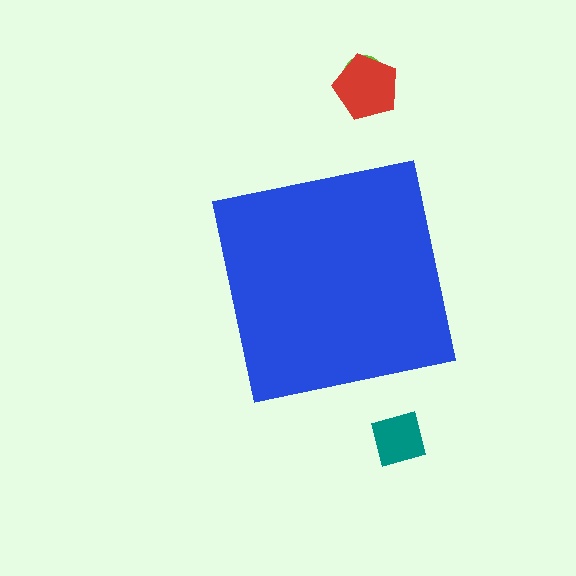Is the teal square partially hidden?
No, the teal square is fully visible.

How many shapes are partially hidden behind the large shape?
0 shapes are partially hidden.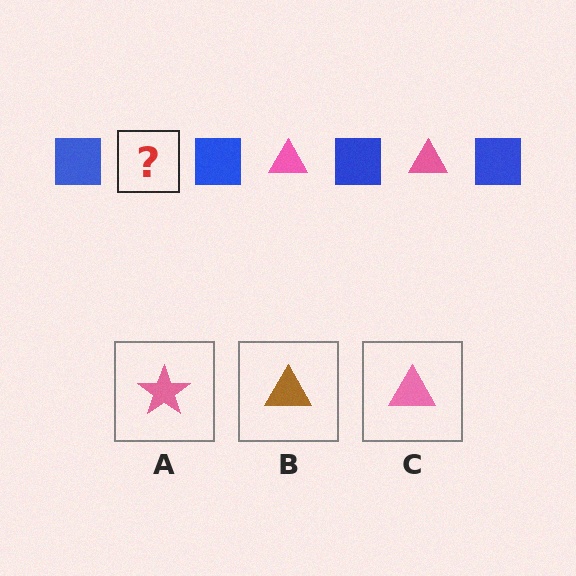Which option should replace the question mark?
Option C.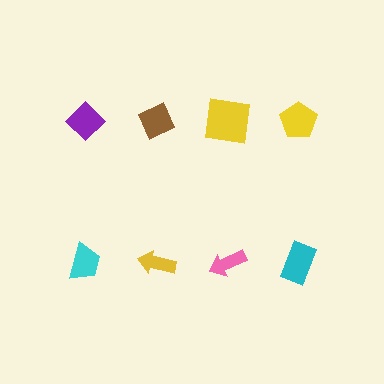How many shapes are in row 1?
4 shapes.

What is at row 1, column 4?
A yellow pentagon.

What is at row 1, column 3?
A yellow square.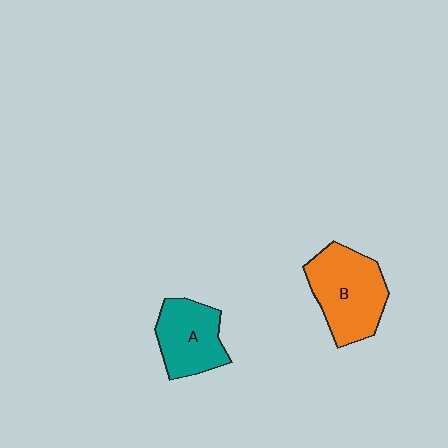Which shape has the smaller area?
Shape A (teal).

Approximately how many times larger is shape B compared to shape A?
Approximately 1.3 times.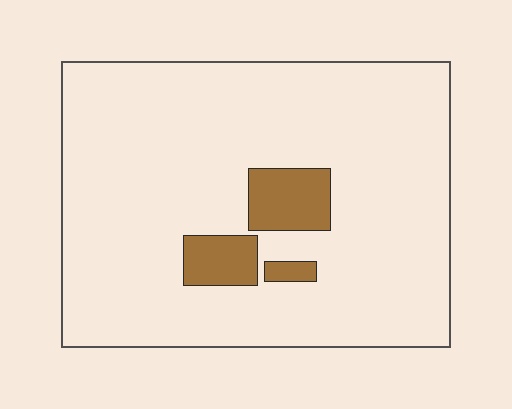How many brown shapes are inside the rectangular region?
3.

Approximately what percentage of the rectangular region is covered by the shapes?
Approximately 10%.